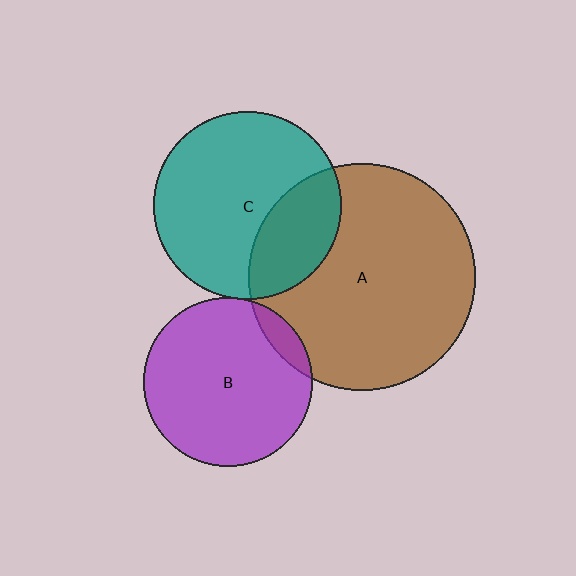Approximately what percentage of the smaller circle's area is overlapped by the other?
Approximately 10%.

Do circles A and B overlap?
Yes.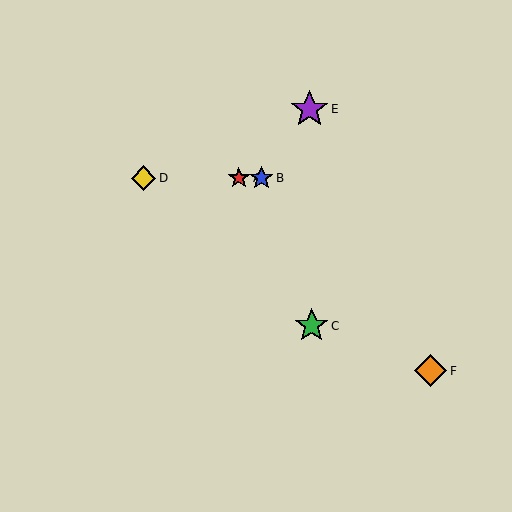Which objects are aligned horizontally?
Objects A, B, D are aligned horizontally.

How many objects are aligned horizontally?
3 objects (A, B, D) are aligned horizontally.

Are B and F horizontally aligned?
No, B is at y≈178 and F is at y≈371.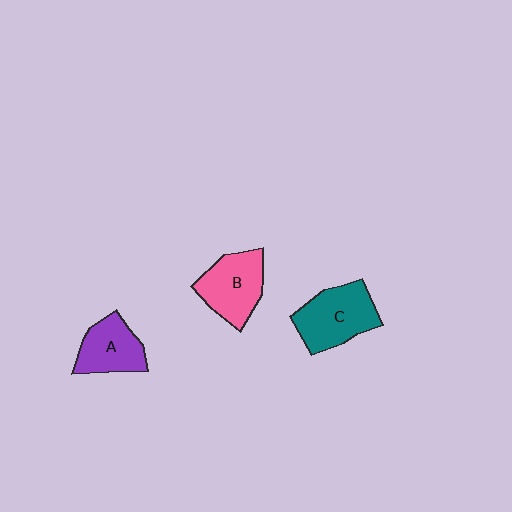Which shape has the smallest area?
Shape A (purple).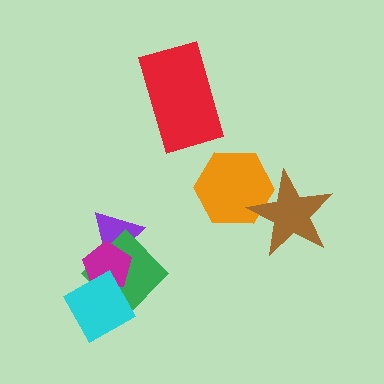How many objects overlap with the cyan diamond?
2 objects overlap with the cyan diamond.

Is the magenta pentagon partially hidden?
Yes, it is partially covered by another shape.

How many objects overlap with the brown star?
1 object overlaps with the brown star.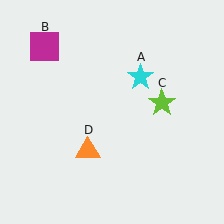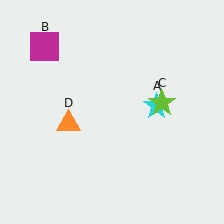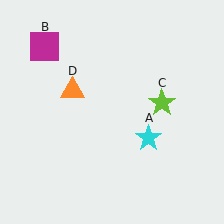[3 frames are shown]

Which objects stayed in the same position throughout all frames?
Magenta square (object B) and lime star (object C) remained stationary.